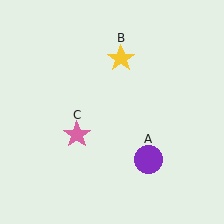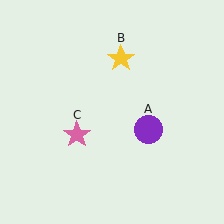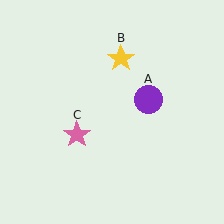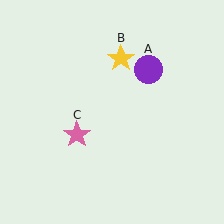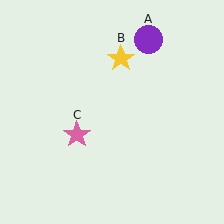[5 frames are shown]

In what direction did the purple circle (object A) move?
The purple circle (object A) moved up.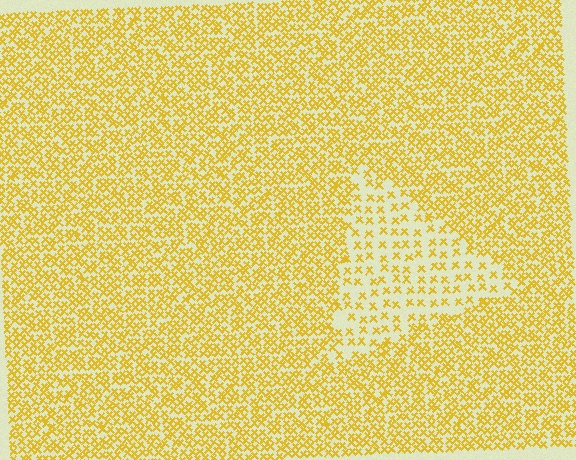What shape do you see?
I see a triangle.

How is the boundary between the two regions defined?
The boundary is defined by a change in element density (approximately 2.3x ratio). All elements are the same color, size, and shape.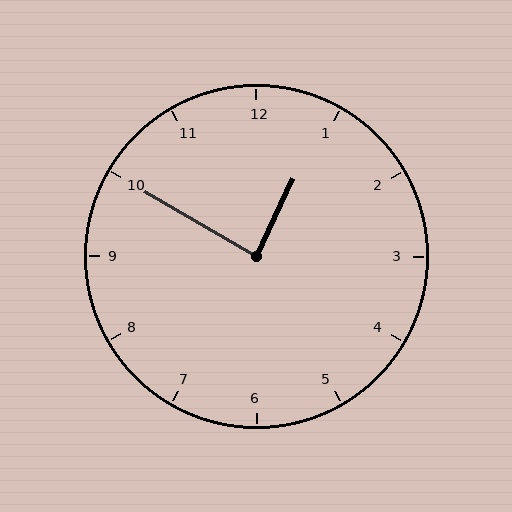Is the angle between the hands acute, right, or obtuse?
It is right.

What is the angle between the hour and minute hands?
Approximately 85 degrees.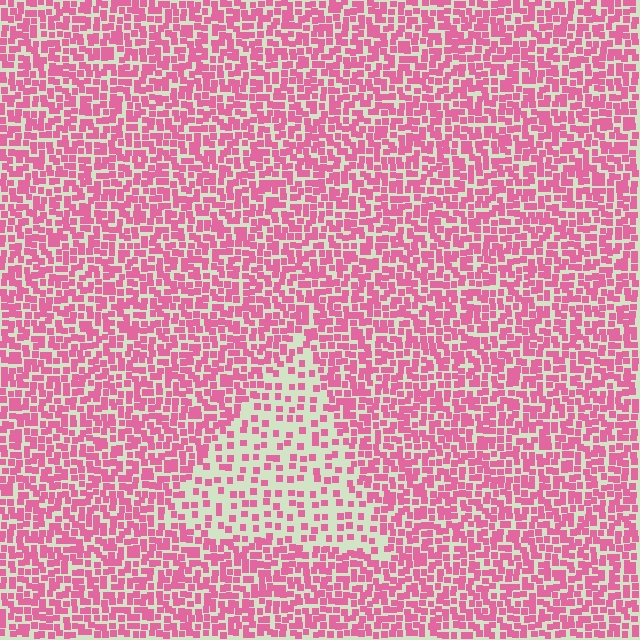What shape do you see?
I see a triangle.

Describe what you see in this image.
The image contains small pink elements arranged at two different densities. A triangle-shaped region is visible where the elements are less densely packed than the surrounding area.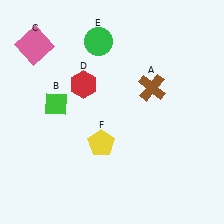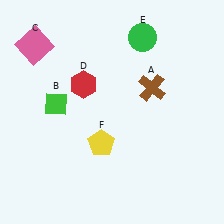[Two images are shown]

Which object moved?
The green circle (E) moved right.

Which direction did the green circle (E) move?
The green circle (E) moved right.